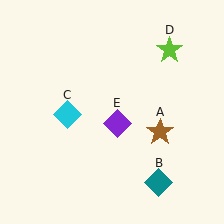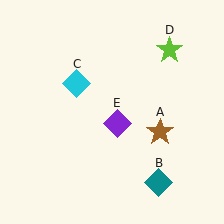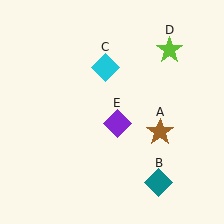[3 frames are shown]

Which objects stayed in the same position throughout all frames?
Brown star (object A) and teal diamond (object B) and lime star (object D) and purple diamond (object E) remained stationary.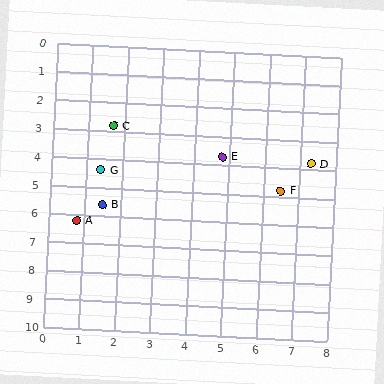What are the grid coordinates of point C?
Point C is at approximately (1.7, 2.8).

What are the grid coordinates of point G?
Point G is at approximately (1.4, 4.4).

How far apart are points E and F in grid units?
Points E and F are about 2.0 grid units apart.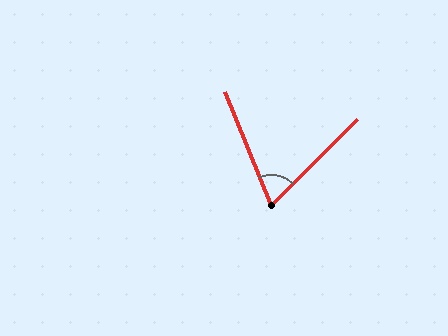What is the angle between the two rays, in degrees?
Approximately 67 degrees.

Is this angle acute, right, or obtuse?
It is acute.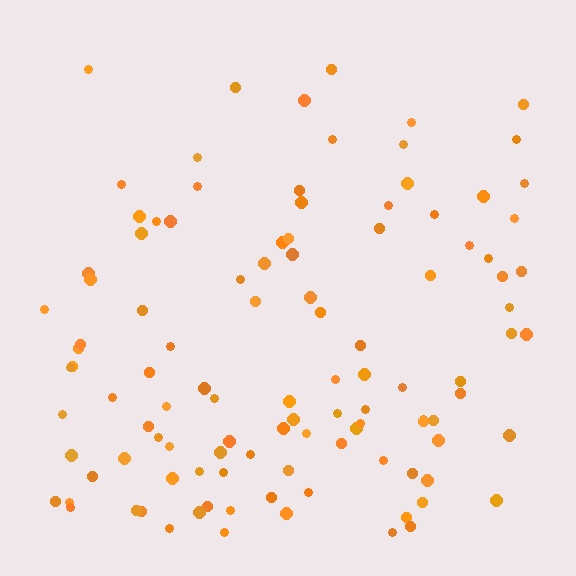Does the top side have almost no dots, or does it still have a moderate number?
Still a moderate number, just noticeably fewer than the bottom.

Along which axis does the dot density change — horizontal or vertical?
Vertical.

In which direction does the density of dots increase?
From top to bottom, with the bottom side densest.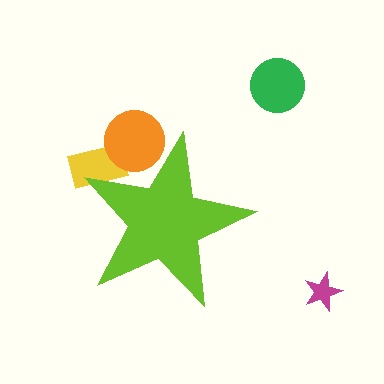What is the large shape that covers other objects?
A lime star.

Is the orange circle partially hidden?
Yes, the orange circle is partially hidden behind the lime star.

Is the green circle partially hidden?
No, the green circle is fully visible.